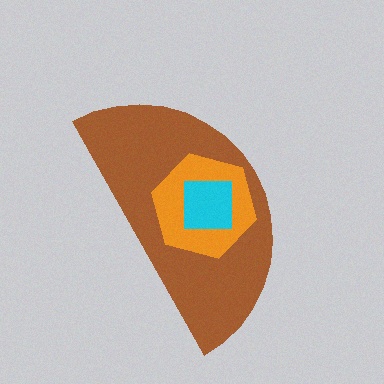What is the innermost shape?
The cyan square.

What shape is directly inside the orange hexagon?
The cyan square.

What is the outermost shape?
The brown semicircle.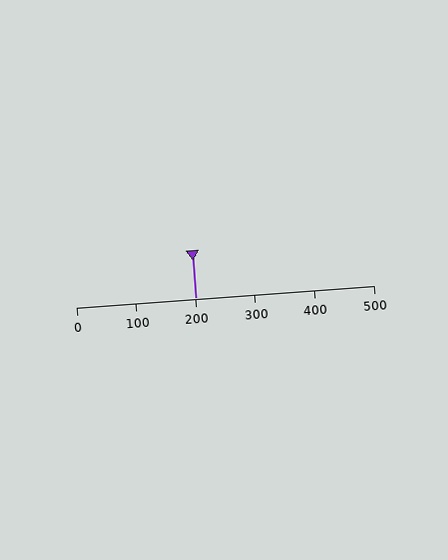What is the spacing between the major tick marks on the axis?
The major ticks are spaced 100 apart.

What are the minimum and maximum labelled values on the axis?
The axis runs from 0 to 500.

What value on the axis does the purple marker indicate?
The marker indicates approximately 200.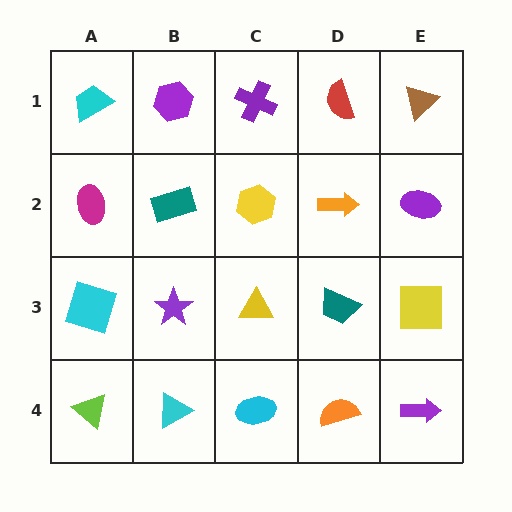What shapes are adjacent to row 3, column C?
A yellow hexagon (row 2, column C), a cyan ellipse (row 4, column C), a purple star (row 3, column B), a teal trapezoid (row 3, column D).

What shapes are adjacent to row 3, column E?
A purple ellipse (row 2, column E), a purple arrow (row 4, column E), a teal trapezoid (row 3, column D).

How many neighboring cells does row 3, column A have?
3.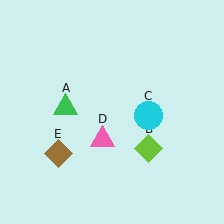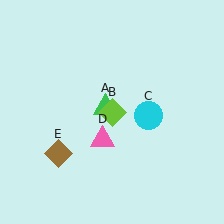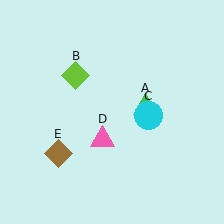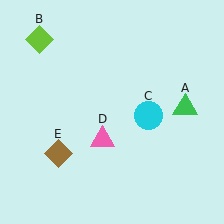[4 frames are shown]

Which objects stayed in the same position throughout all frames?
Cyan circle (object C) and pink triangle (object D) and brown diamond (object E) remained stationary.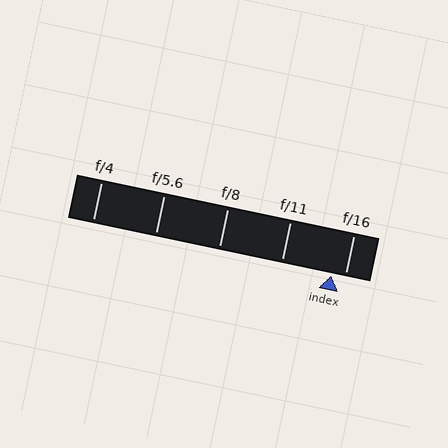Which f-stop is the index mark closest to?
The index mark is closest to f/16.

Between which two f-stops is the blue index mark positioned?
The index mark is between f/11 and f/16.